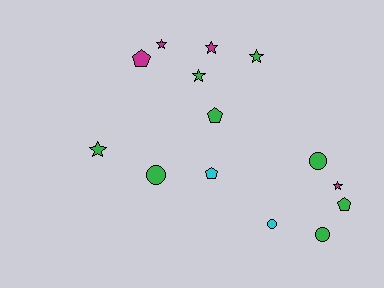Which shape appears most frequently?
Star, with 6 objects.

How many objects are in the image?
There are 14 objects.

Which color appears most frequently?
Green, with 8 objects.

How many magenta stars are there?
There are 3 magenta stars.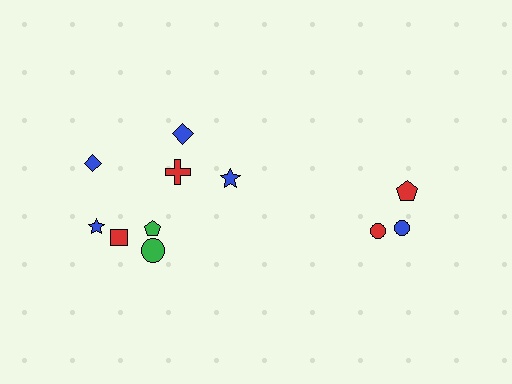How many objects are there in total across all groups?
There are 11 objects.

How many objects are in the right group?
There are 3 objects.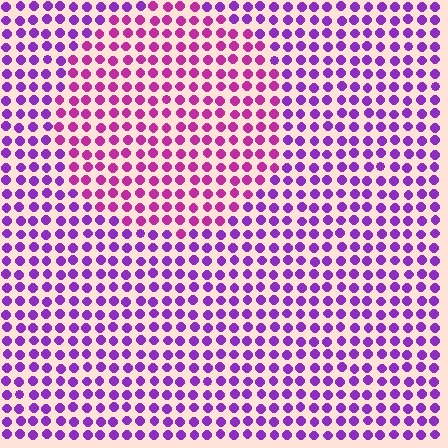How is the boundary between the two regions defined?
The boundary is defined purely by a slight shift in hue (about 33 degrees). Spacing, size, and orientation are identical on both sides.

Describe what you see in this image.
The image is filled with small purple elements in a uniform arrangement. A circle-shaped region is visible where the elements are tinted to a slightly different hue, forming a subtle color boundary.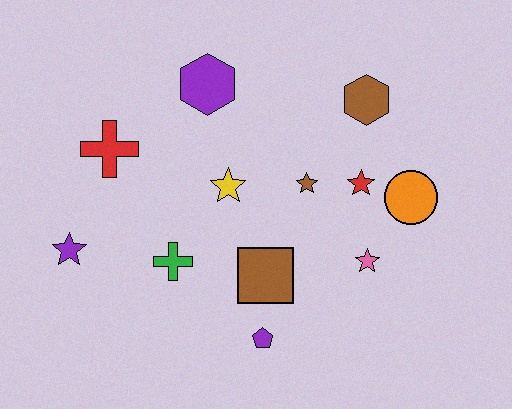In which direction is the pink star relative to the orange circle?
The pink star is below the orange circle.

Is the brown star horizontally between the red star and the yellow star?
Yes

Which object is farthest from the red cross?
The orange circle is farthest from the red cross.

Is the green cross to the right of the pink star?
No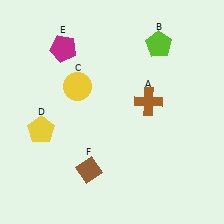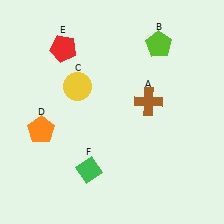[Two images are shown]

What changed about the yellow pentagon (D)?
In Image 1, D is yellow. In Image 2, it changed to orange.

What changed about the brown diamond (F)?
In Image 1, F is brown. In Image 2, it changed to green.